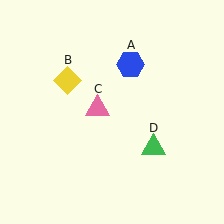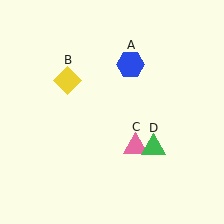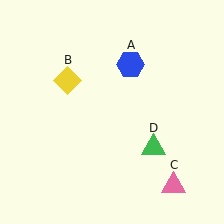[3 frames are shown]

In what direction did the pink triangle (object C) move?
The pink triangle (object C) moved down and to the right.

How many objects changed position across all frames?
1 object changed position: pink triangle (object C).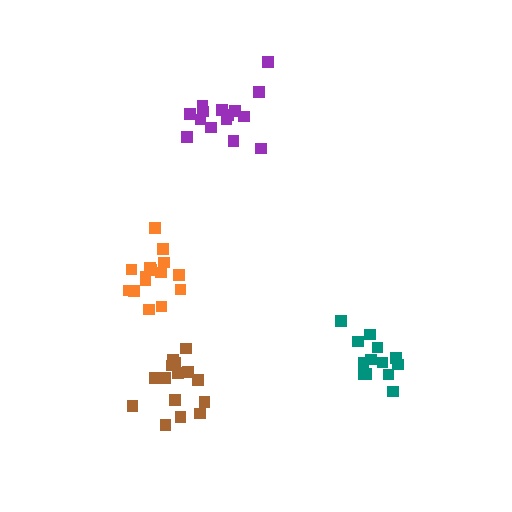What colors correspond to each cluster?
The clusters are colored: orange, teal, brown, purple.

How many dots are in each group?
Group 1: 15 dots, Group 2: 13 dots, Group 3: 15 dots, Group 4: 15 dots (58 total).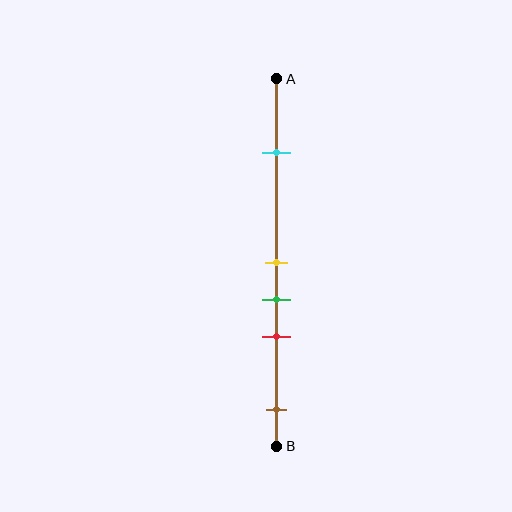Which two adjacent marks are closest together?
The yellow and green marks are the closest adjacent pair.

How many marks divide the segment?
There are 5 marks dividing the segment.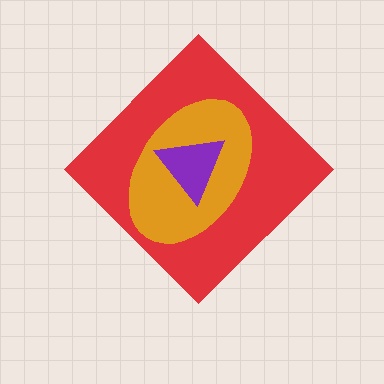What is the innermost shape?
The purple triangle.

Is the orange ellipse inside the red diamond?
Yes.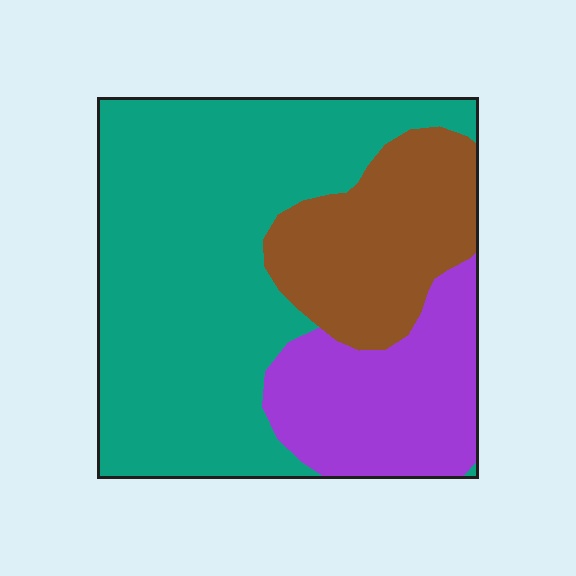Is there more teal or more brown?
Teal.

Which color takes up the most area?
Teal, at roughly 55%.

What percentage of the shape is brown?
Brown takes up less than a quarter of the shape.